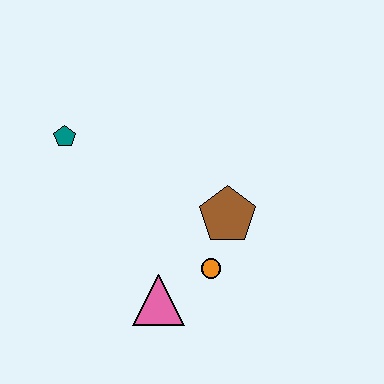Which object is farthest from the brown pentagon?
The teal pentagon is farthest from the brown pentagon.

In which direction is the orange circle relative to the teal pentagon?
The orange circle is to the right of the teal pentagon.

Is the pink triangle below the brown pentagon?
Yes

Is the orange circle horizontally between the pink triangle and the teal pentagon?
No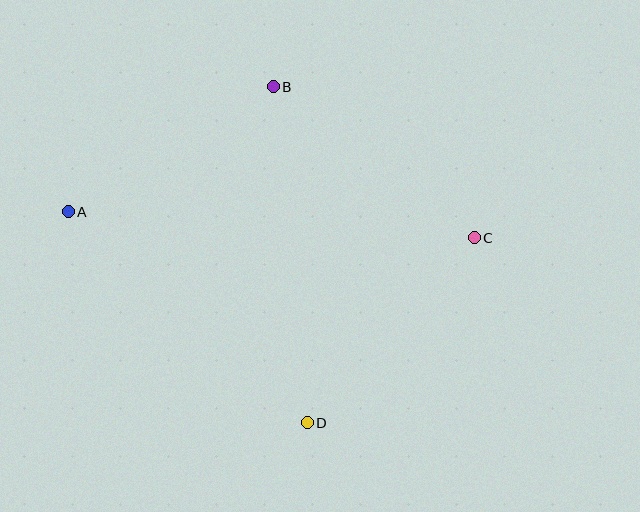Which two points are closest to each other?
Points A and B are closest to each other.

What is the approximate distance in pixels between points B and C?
The distance between B and C is approximately 251 pixels.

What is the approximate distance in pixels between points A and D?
The distance between A and D is approximately 319 pixels.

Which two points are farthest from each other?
Points A and C are farthest from each other.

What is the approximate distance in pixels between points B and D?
The distance between B and D is approximately 338 pixels.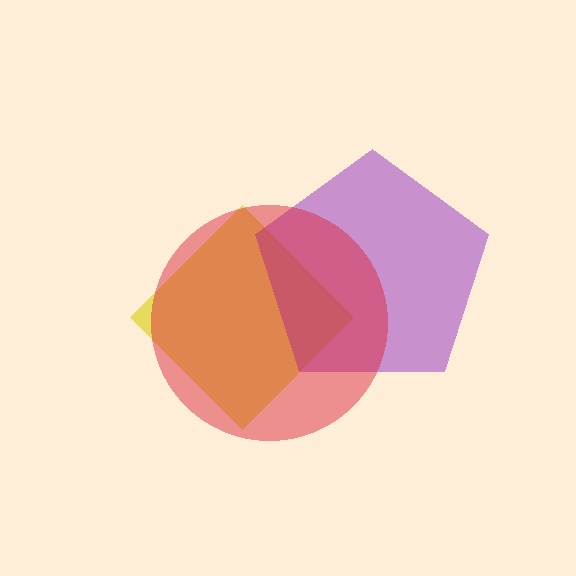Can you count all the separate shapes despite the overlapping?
Yes, there are 3 separate shapes.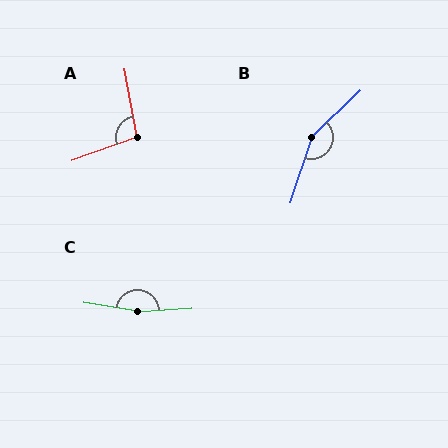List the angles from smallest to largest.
A (100°), B (152°), C (168°).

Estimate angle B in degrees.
Approximately 152 degrees.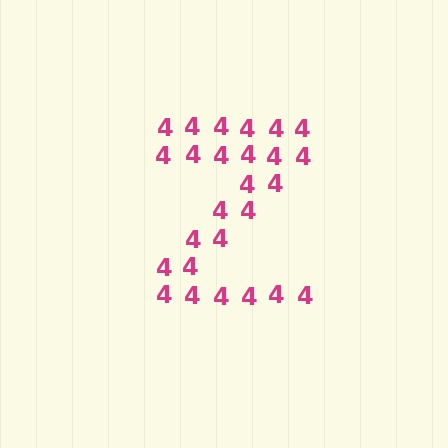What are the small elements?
The small elements are digit 4's.